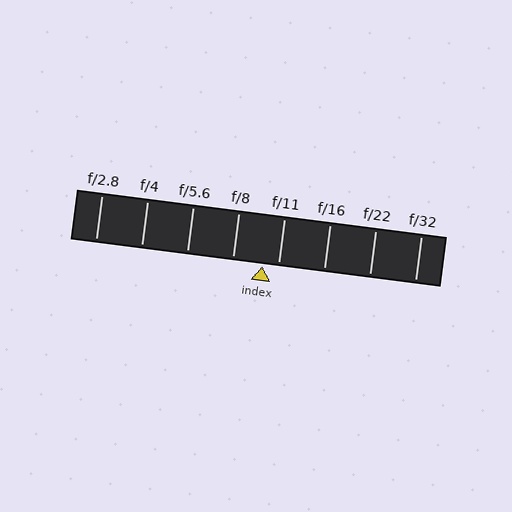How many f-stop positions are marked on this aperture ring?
There are 8 f-stop positions marked.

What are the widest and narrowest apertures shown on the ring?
The widest aperture shown is f/2.8 and the narrowest is f/32.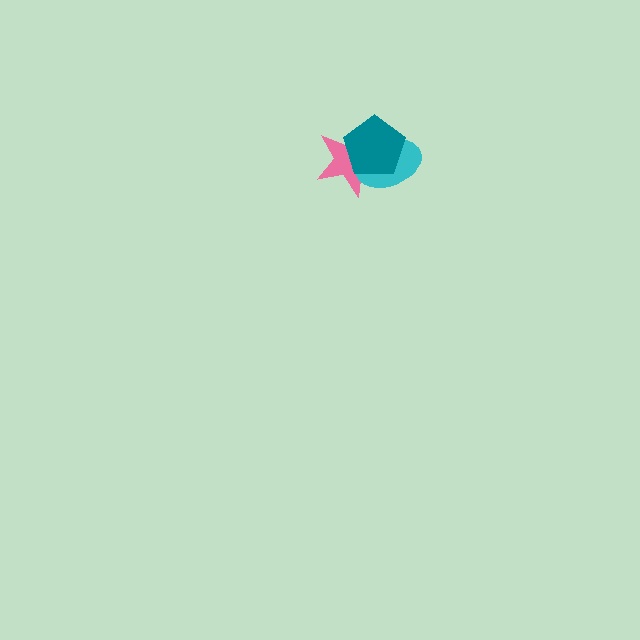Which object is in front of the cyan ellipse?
The teal pentagon is in front of the cyan ellipse.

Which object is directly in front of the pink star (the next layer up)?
The cyan ellipse is directly in front of the pink star.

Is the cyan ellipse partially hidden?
Yes, it is partially covered by another shape.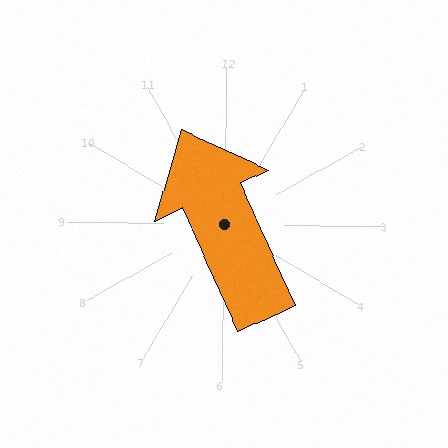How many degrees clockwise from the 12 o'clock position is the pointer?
Approximately 335 degrees.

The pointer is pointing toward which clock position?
Roughly 11 o'clock.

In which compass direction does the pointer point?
Northwest.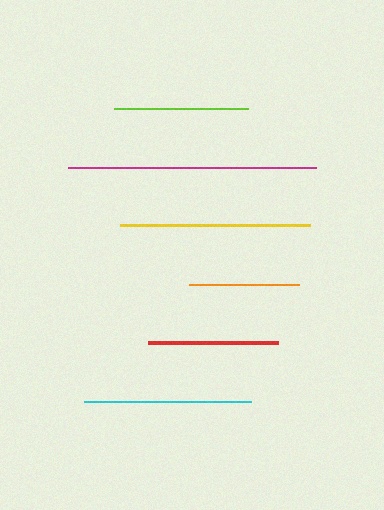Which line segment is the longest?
The magenta line is the longest at approximately 248 pixels.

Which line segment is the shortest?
The orange line is the shortest at approximately 111 pixels.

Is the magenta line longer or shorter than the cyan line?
The magenta line is longer than the cyan line.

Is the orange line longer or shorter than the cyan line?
The cyan line is longer than the orange line.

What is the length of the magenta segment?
The magenta segment is approximately 248 pixels long.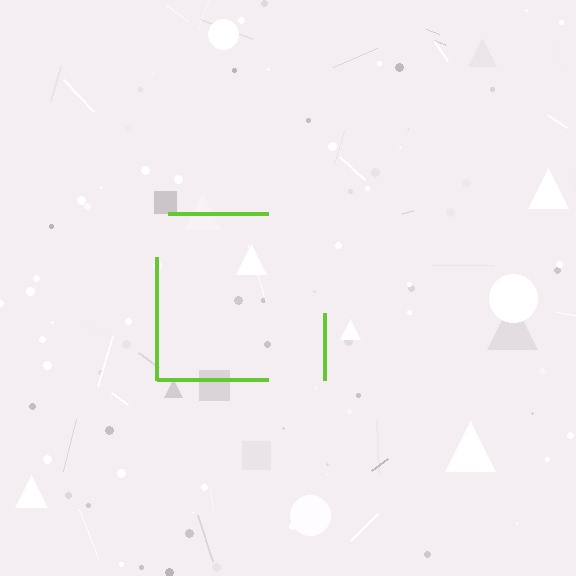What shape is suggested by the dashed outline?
The dashed outline suggests a square.